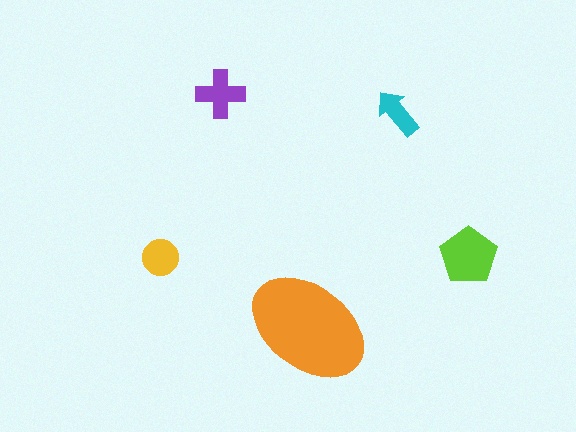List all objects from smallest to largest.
The cyan arrow, the yellow circle, the purple cross, the lime pentagon, the orange ellipse.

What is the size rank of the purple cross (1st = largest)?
3rd.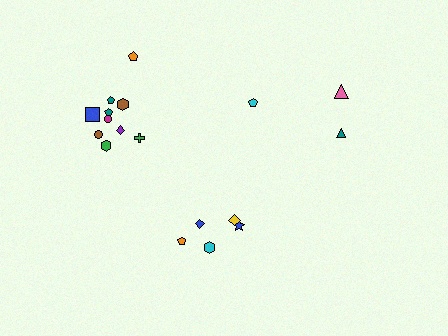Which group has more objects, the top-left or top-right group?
The top-left group.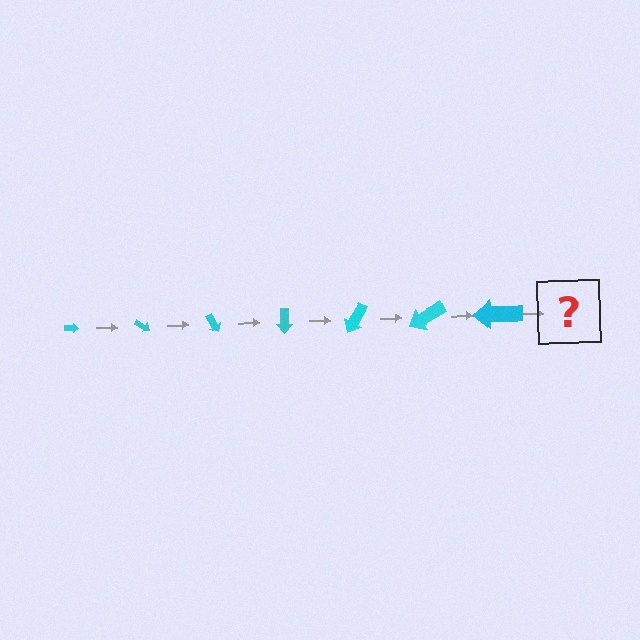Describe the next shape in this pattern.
It should be an arrow, larger than the previous one and rotated 210 degrees from the start.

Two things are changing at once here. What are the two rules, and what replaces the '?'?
The two rules are that the arrow grows larger each step and it rotates 30 degrees each step. The '?' should be an arrow, larger than the previous one and rotated 210 degrees from the start.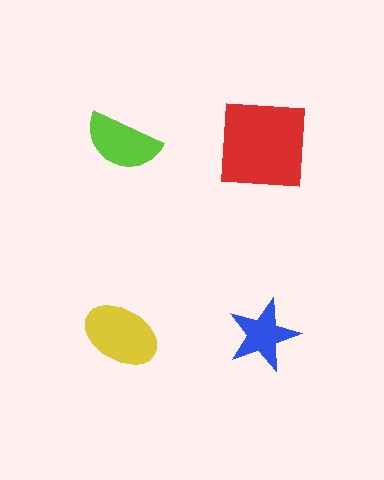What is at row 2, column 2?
A blue star.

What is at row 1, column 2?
A red square.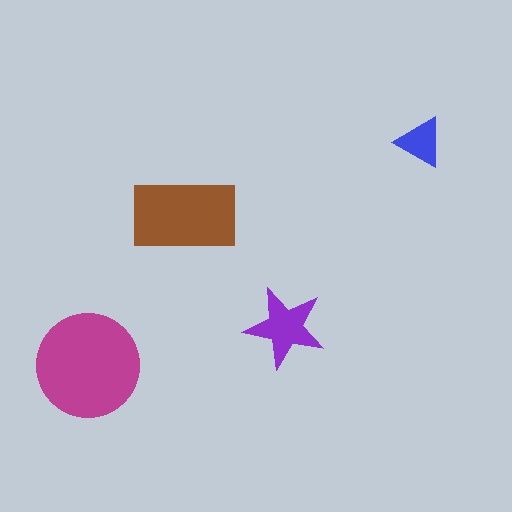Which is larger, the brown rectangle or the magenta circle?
The magenta circle.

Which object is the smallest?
The blue triangle.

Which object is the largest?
The magenta circle.